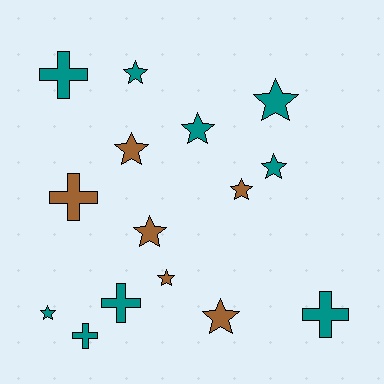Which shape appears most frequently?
Star, with 10 objects.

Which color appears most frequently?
Teal, with 9 objects.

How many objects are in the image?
There are 15 objects.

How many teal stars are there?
There are 5 teal stars.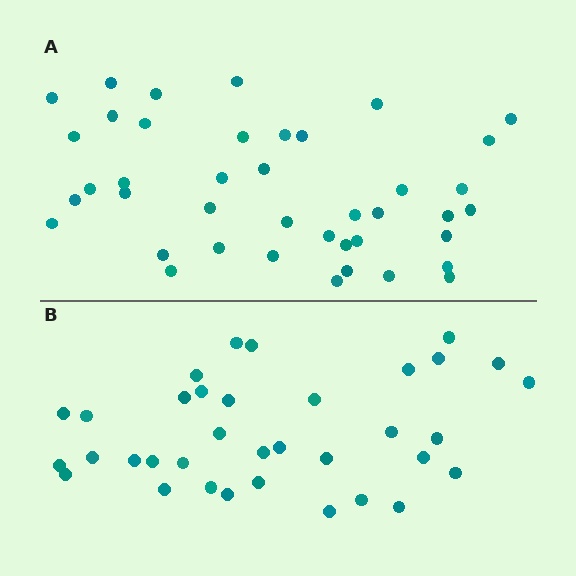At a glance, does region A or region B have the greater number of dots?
Region A (the top region) has more dots.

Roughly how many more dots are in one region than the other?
Region A has about 6 more dots than region B.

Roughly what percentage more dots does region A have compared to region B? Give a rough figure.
About 15% more.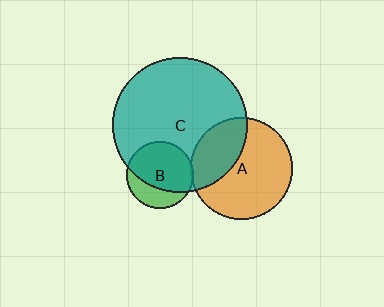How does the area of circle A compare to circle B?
Approximately 2.3 times.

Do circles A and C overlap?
Yes.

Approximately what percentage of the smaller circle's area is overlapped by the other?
Approximately 35%.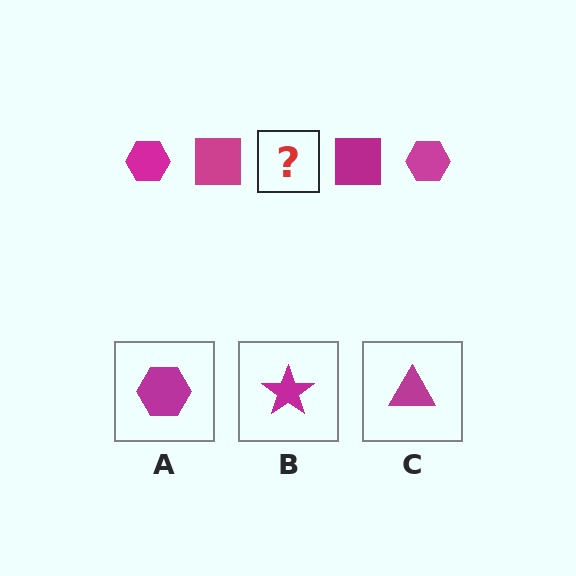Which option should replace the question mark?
Option A.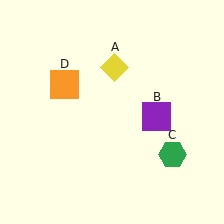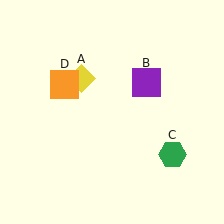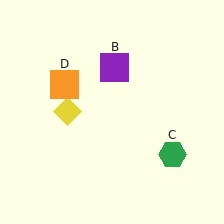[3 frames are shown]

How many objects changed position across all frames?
2 objects changed position: yellow diamond (object A), purple square (object B).